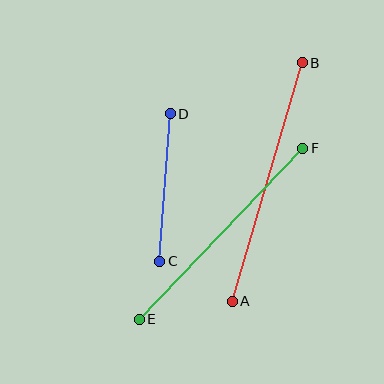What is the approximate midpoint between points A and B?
The midpoint is at approximately (267, 182) pixels.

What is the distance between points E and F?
The distance is approximately 237 pixels.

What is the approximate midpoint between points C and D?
The midpoint is at approximately (165, 187) pixels.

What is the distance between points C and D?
The distance is approximately 148 pixels.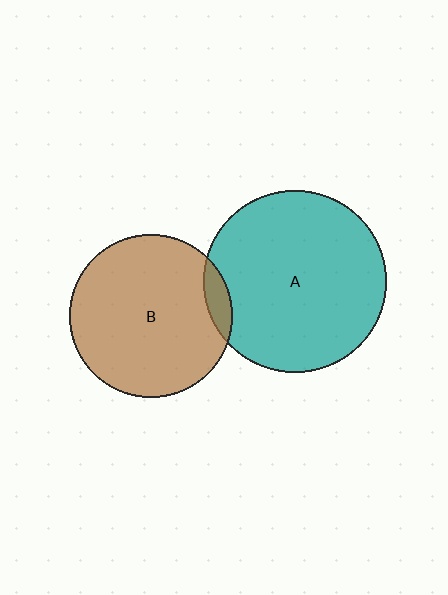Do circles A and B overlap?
Yes.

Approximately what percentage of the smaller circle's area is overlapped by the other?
Approximately 5%.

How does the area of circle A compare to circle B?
Approximately 1.2 times.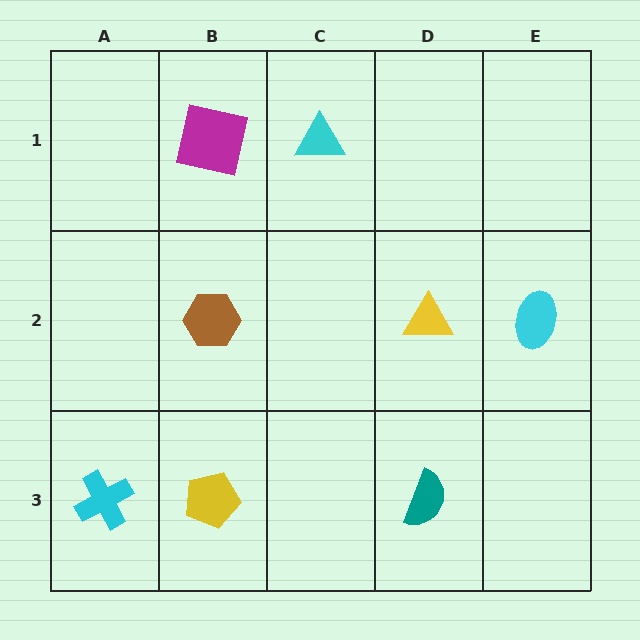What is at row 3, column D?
A teal semicircle.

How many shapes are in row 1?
2 shapes.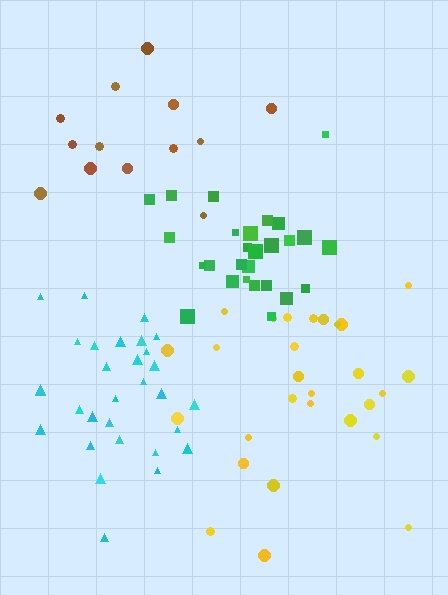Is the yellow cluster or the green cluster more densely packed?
Green.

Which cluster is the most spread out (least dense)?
Brown.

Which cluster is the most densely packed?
Green.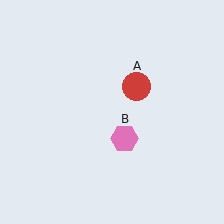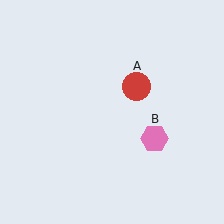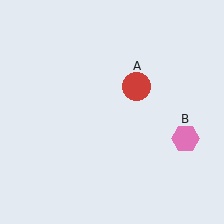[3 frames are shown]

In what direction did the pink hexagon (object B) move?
The pink hexagon (object B) moved right.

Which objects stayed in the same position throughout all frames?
Red circle (object A) remained stationary.